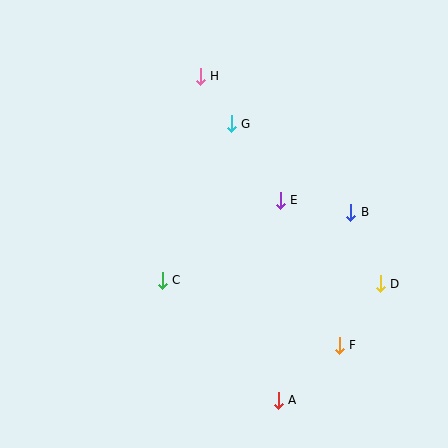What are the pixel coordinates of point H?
Point H is at (200, 76).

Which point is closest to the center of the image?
Point E at (280, 200) is closest to the center.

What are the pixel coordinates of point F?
Point F is at (339, 345).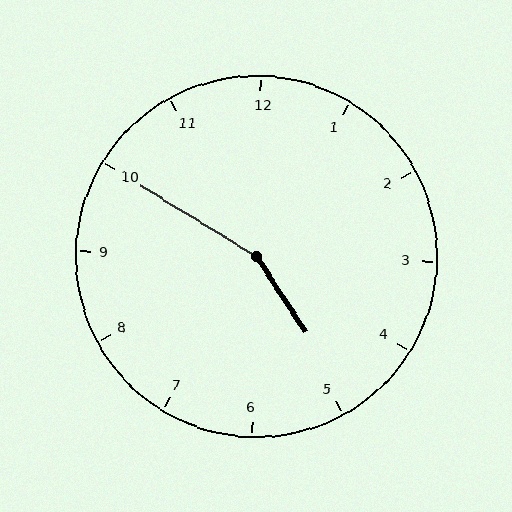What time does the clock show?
4:50.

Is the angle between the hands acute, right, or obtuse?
It is obtuse.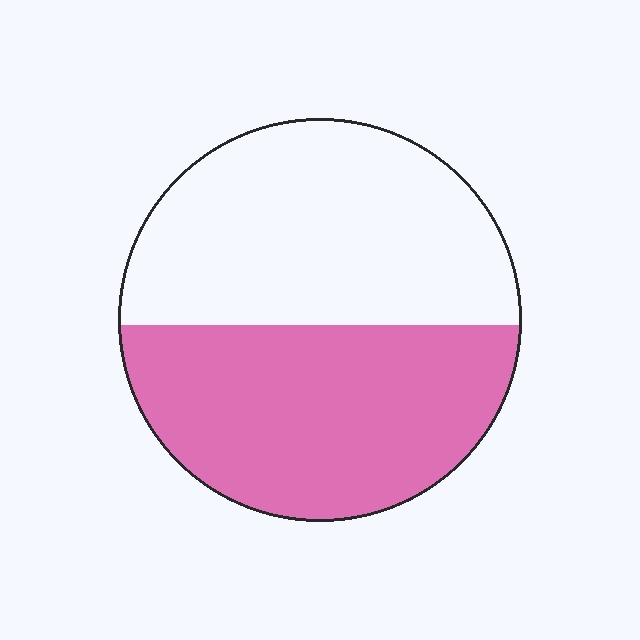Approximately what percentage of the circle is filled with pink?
Approximately 50%.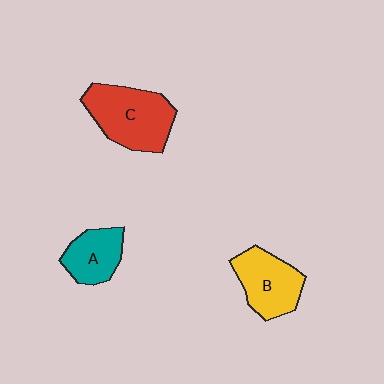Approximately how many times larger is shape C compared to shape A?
Approximately 1.7 times.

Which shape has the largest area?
Shape C (red).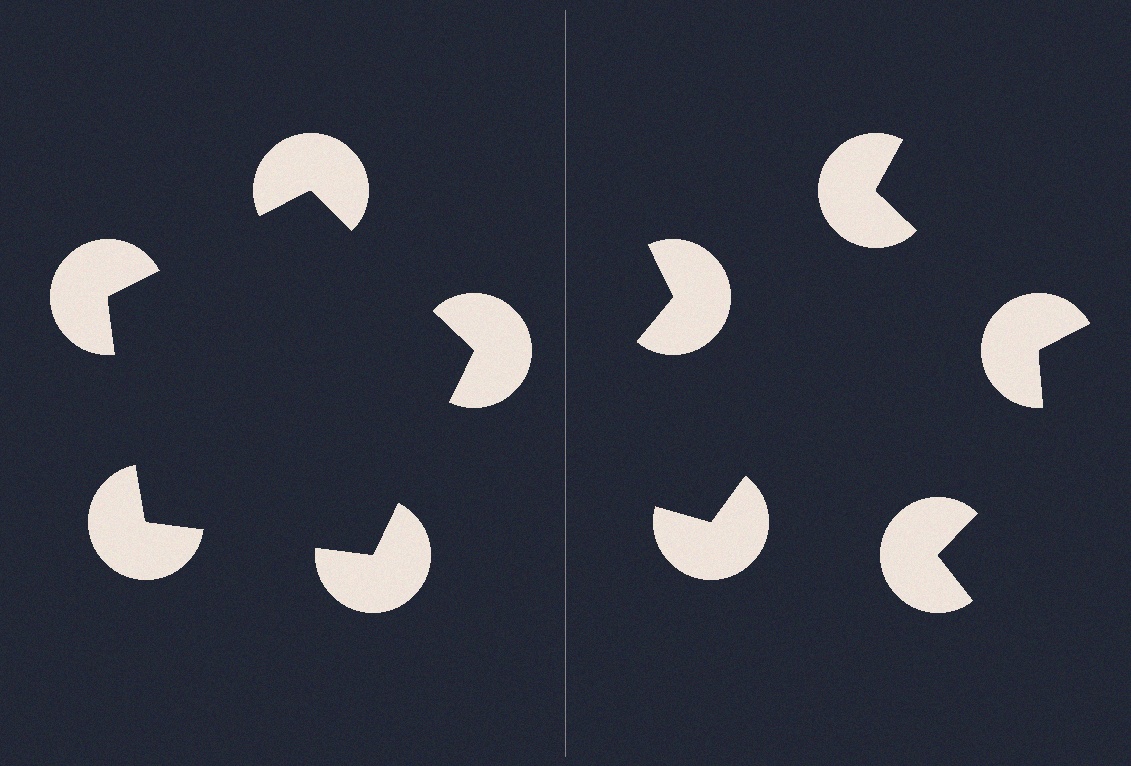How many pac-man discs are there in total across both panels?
10 — 5 on each side.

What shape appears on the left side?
An illusory pentagon.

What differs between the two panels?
The pac-man discs are positioned identically on both sides; only the wedge orientations differ. On the left they align to a pentagon; on the right they are misaligned.